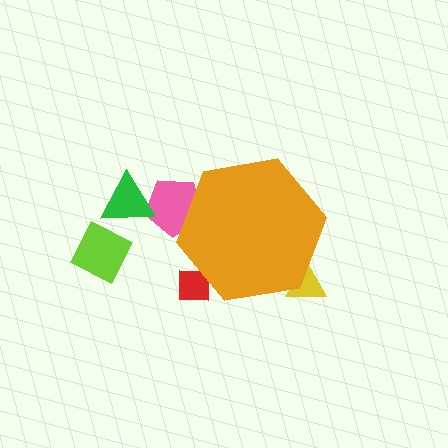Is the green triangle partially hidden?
No, the green triangle is fully visible.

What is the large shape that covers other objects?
An orange hexagon.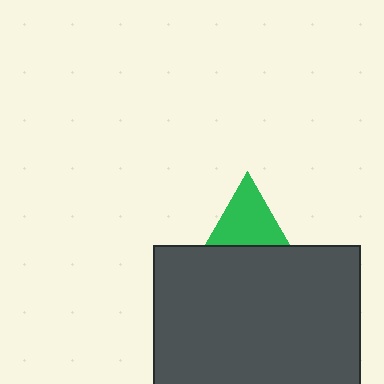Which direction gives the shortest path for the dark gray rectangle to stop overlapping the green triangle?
Moving down gives the shortest separation.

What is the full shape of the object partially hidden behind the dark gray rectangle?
The partially hidden object is a green triangle.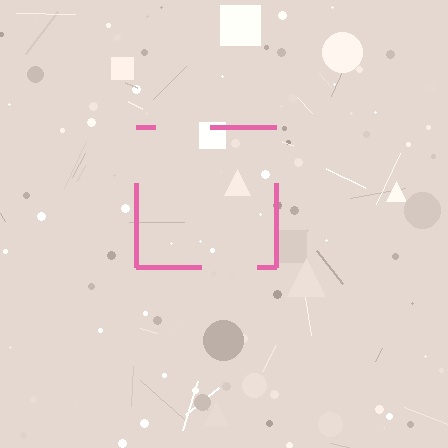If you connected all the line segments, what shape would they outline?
They would outline a square.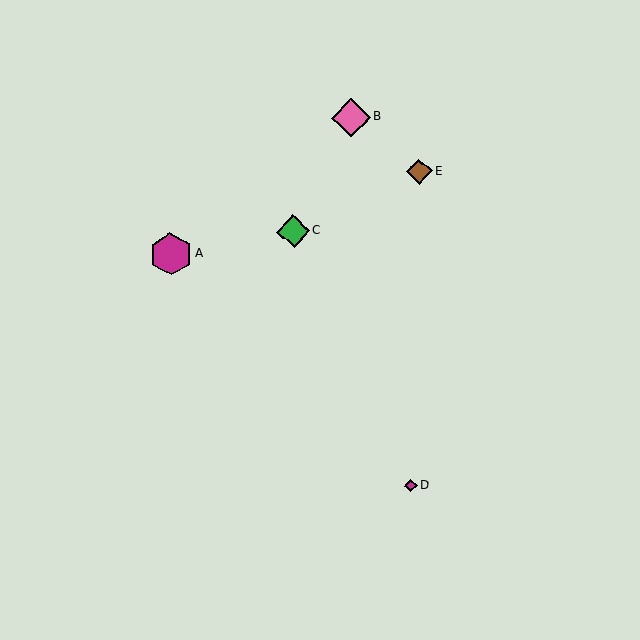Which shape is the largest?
The magenta hexagon (labeled A) is the largest.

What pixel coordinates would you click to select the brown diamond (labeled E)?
Click at (419, 172) to select the brown diamond E.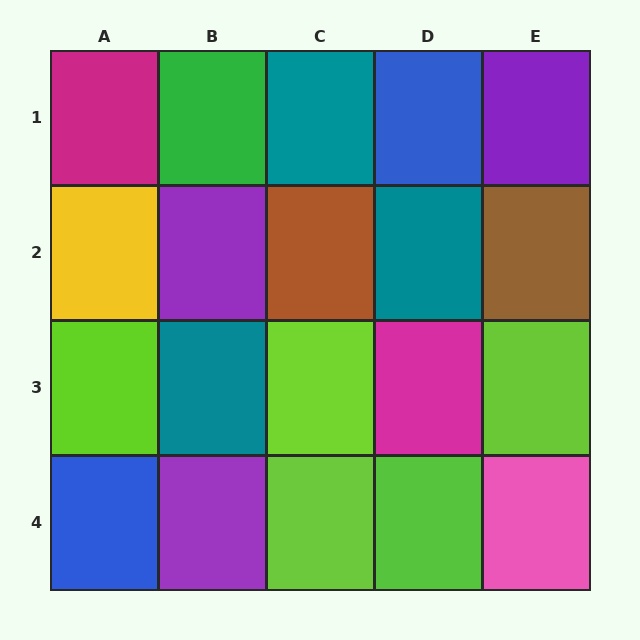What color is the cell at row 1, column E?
Purple.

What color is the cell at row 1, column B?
Green.